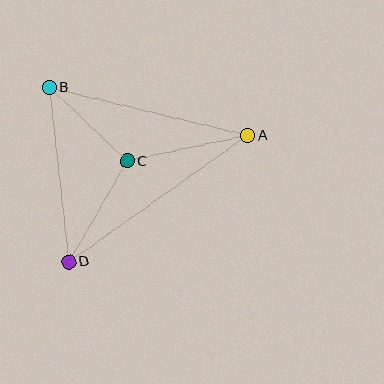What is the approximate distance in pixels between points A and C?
The distance between A and C is approximately 123 pixels.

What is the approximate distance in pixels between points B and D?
The distance between B and D is approximately 176 pixels.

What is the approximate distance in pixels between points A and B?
The distance between A and B is approximately 204 pixels.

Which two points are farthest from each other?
Points A and D are farthest from each other.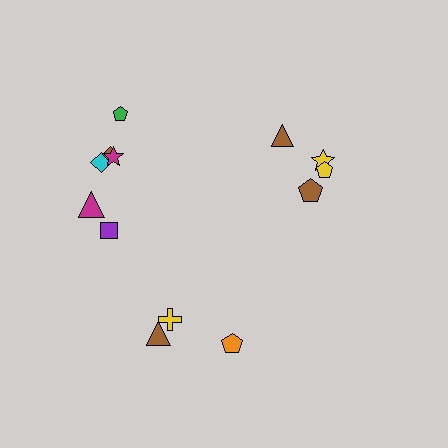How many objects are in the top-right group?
There are 4 objects.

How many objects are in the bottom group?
There are 3 objects.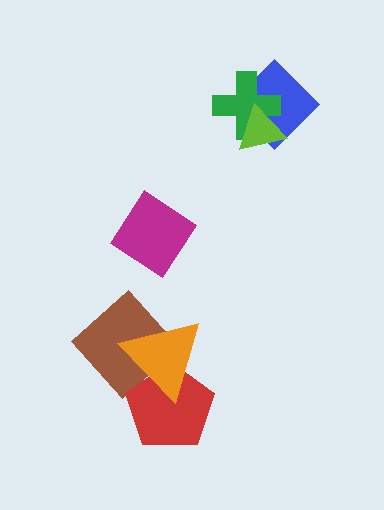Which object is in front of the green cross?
The lime triangle is in front of the green cross.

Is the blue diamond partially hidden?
Yes, it is partially covered by another shape.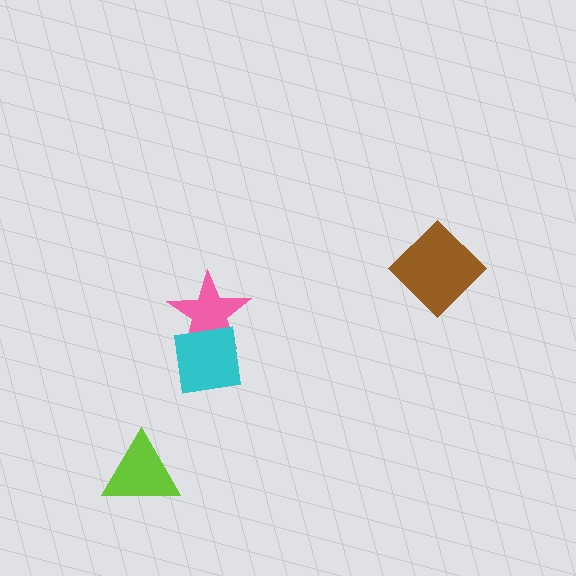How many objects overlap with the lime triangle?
0 objects overlap with the lime triangle.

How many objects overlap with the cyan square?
1 object overlaps with the cyan square.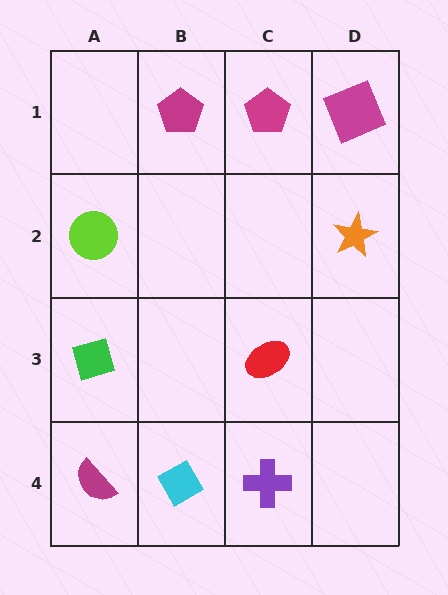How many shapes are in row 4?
3 shapes.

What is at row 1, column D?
A magenta square.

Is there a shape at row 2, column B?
No, that cell is empty.